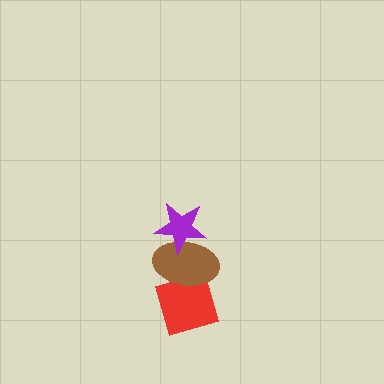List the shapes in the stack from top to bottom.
From top to bottom: the purple star, the brown ellipse, the red diamond.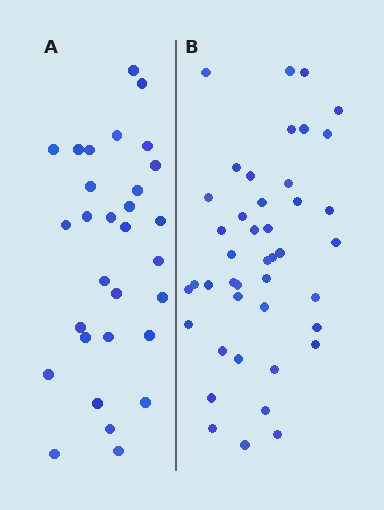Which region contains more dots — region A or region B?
Region B (the right region) has more dots.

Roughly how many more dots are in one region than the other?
Region B has approximately 15 more dots than region A.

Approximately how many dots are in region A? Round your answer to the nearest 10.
About 30 dots.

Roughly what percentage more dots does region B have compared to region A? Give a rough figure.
About 45% more.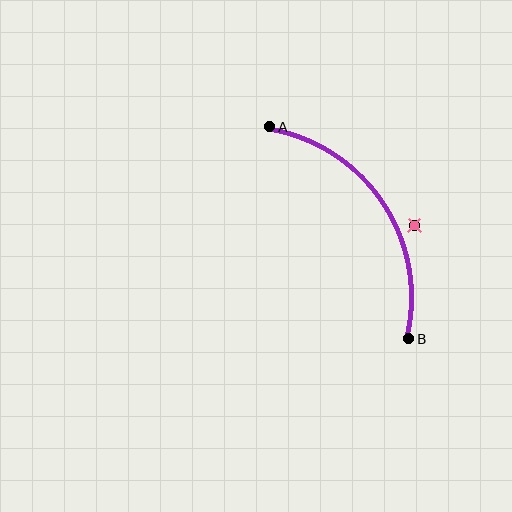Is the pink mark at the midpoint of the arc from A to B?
No — the pink mark does not lie on the arc at all. It sits slightly outside the curve.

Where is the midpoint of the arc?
The arc midpoint is the point on the curve farthest from the straight line joining A and B. It sits to the right of that line.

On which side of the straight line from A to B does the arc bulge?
The arc bulges to the right of the straight line connecting A and B.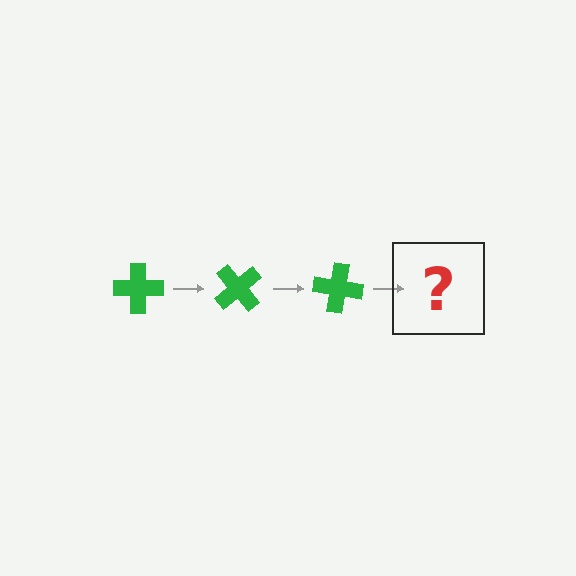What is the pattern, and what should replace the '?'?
The pattern is that the cross rotates 50 degrees each step. The '?' should be a green cross rotated 150 degrees.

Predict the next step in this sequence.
The next step is a green cross rotated 150 degrees.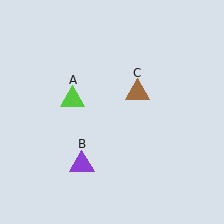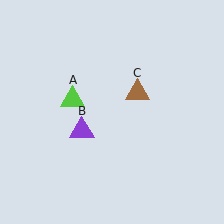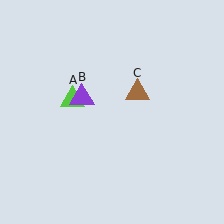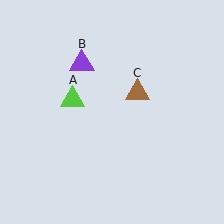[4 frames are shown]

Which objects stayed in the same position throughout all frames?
Lime triangle (object A) and brown triangle (object C) remained stationary.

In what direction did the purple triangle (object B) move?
The purple triangle (object B) moved up.